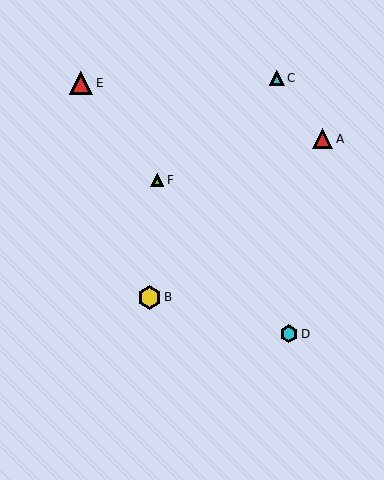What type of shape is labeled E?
Shape E is a red triangle.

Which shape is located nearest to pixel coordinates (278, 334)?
The cyan hexagon (labeled D) at (289, 334) is nearest to that location.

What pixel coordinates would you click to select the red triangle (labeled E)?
Click at (81, 83) to select the red triangle E.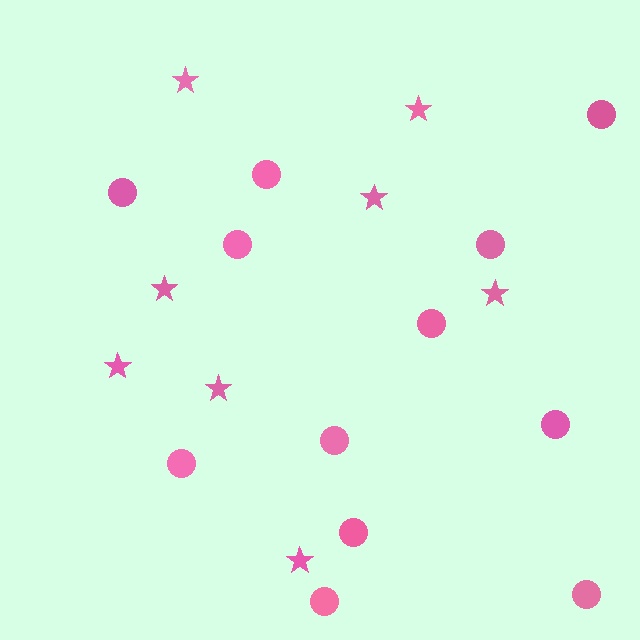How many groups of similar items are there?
There are 2 groups: one group of stars (8) and one group of circles (12).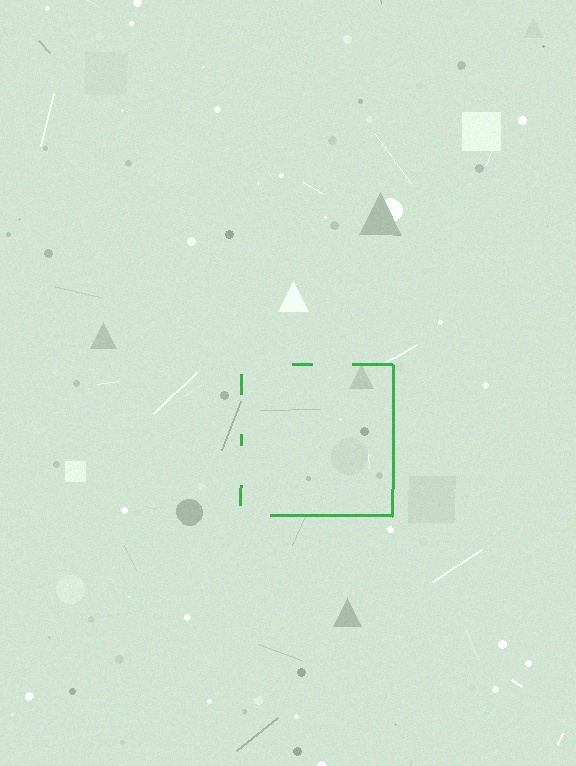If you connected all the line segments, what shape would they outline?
They would outline a square.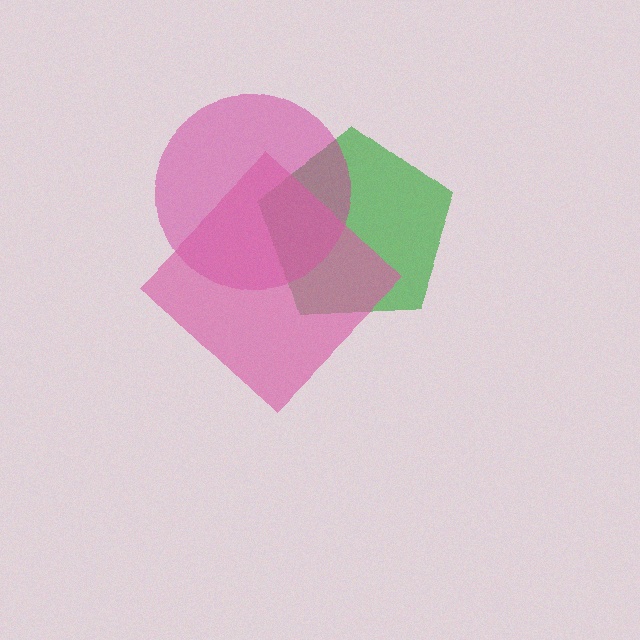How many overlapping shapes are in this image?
There are 3 overlapping shapes in the image.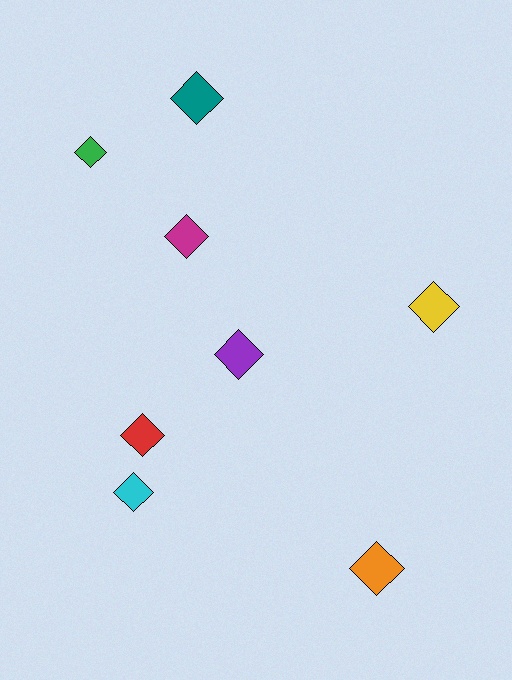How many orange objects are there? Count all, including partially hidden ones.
There is 1 orange object.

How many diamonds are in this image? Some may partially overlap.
There are 8 diamonds.